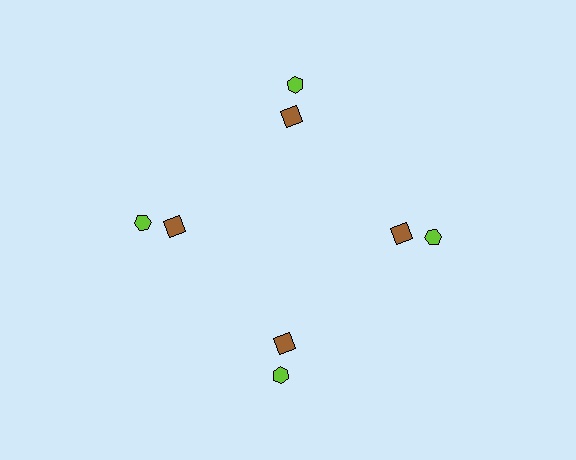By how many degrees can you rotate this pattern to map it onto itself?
The pattern maps onto itself every 90 degrees of rotation.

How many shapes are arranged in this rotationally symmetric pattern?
There are 12 shapes, arranged in 4 groups of 3.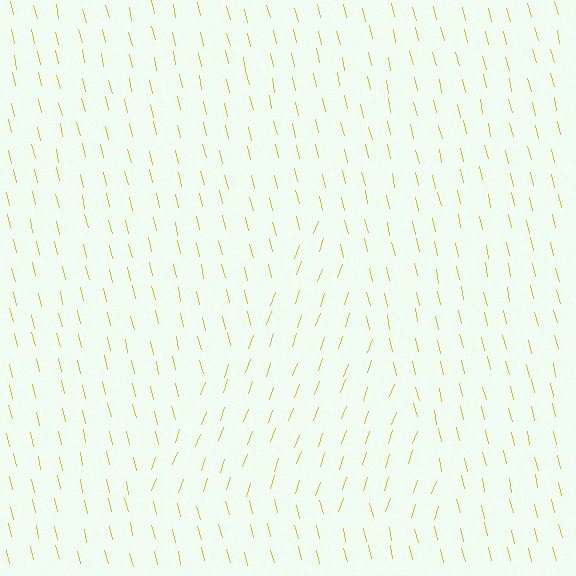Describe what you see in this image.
The image is filled with small yellow line segments. A triangle region in the image has lines oriented differently from the surrounding lines, creating a visible texture boundary.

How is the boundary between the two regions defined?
The boundary is defined purely by a change in line orientation (approximately 33 degrees difference). All lines are the same color and thickness.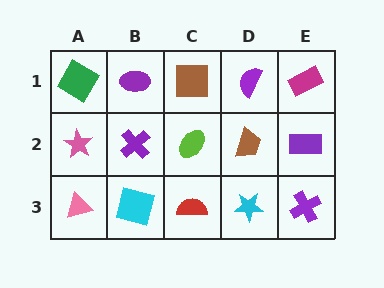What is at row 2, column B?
A purple cross.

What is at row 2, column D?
A brown trapezoid.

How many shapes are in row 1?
5 shapes.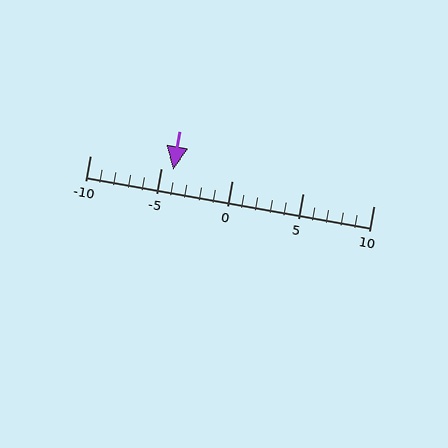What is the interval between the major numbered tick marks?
The major tick marks are spaced 5 units apart.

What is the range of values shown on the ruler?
The ruler shows values from -10 to 10.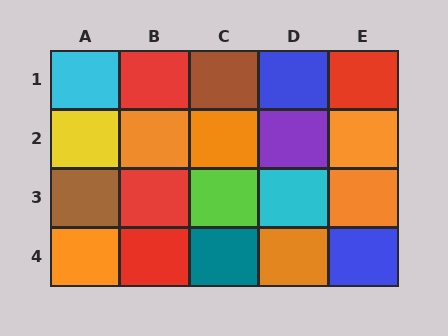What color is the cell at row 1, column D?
Blue.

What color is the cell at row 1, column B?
Red.